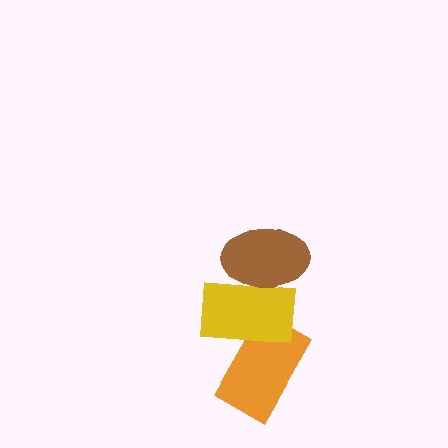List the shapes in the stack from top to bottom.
From top to bottom: the brown ellipse, the yellow rectangle, the orange rectangle.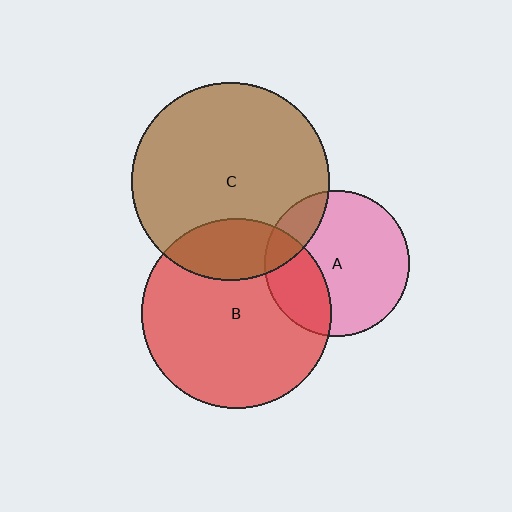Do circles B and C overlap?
Yes.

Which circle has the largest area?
Circle C (brown).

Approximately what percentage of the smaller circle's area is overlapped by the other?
Approximately 20%.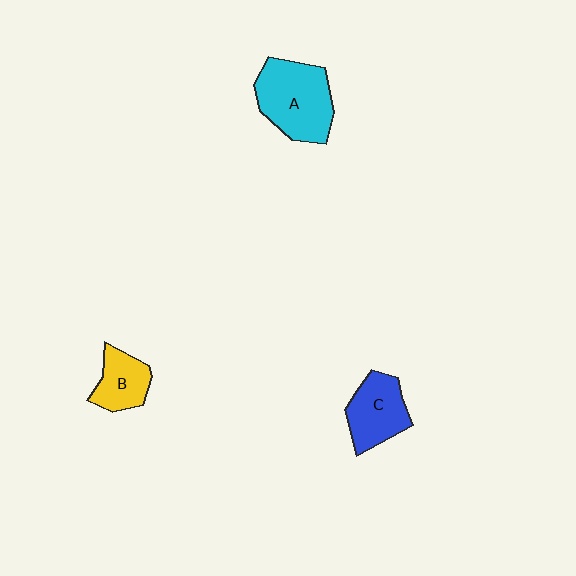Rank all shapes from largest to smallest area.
From largest to smallest: A (cyan), C (blue), B (yellow).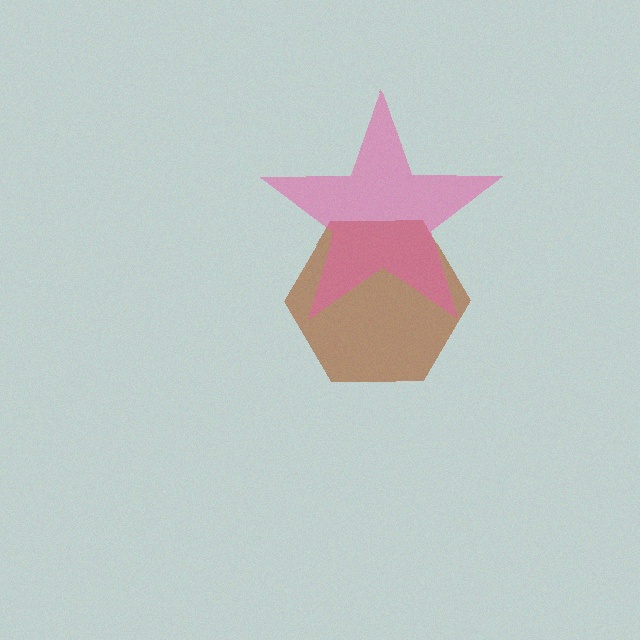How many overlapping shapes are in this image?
There are 2 overlapping shapes in the image.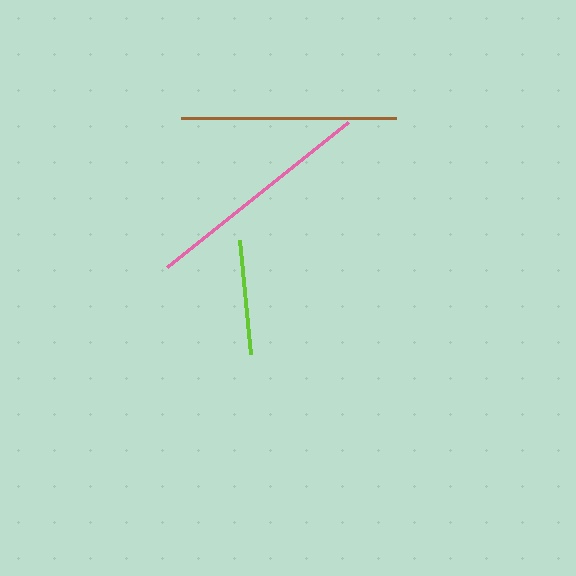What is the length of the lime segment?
The lime segment is approximately 115 pixels long.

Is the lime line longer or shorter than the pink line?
The pink line is longer than the lime line.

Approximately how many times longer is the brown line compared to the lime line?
The brown line is approximately 1.9 times the length of the lime line.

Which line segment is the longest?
The pink line is the longest at approximately 232 pixels.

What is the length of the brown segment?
The brown segment is approximately 216 pixels long.